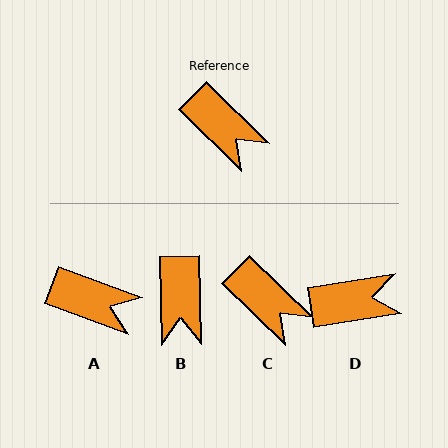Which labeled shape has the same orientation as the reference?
C.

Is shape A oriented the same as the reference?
No, it is off by about 24 degrees.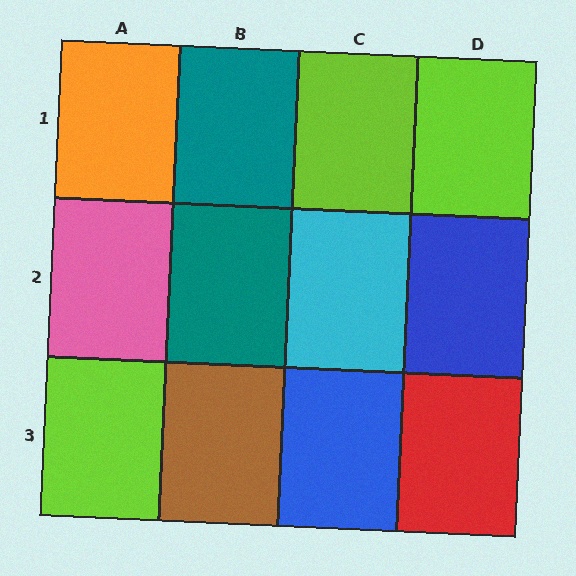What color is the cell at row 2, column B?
Teal.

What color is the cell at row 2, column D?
Blue.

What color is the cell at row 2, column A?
Pink.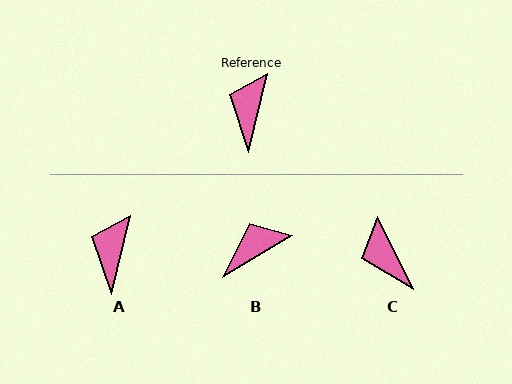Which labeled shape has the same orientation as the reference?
A.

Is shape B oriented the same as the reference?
No, it is off by about 45 degrees.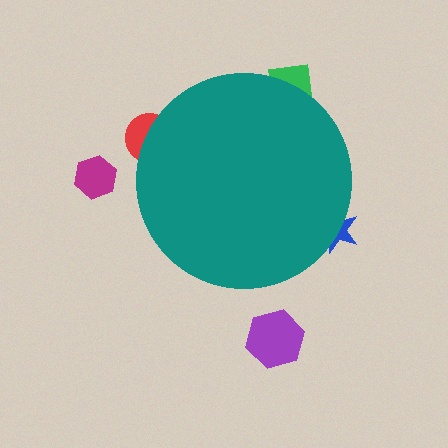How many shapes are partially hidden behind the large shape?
3 shapes are partially hidden.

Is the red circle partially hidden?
Yes, the red circle is partially hidden behind the teal circle.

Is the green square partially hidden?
Yes, the green square is partially hidden behind the teal circle.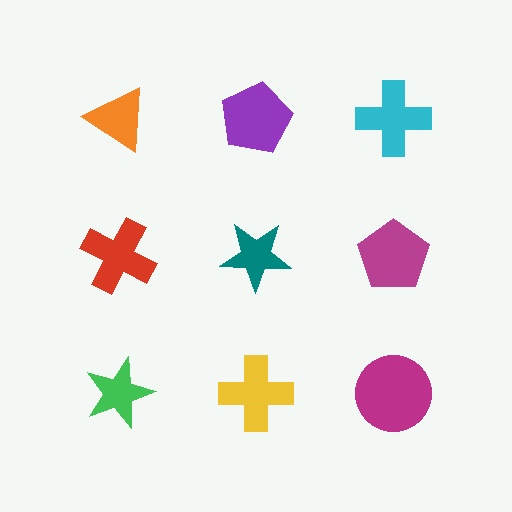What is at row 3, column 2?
A yellow cross.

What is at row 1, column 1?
An orange triangle.